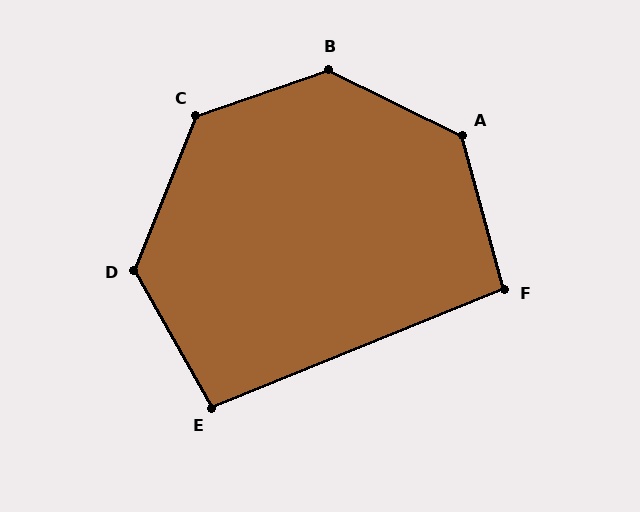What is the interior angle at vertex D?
Approximately 129 degrees (obtuse).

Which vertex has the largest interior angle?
B, at approximately 134 degrees.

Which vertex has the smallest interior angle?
F, at approximately 97 degrees.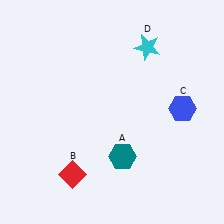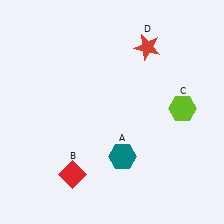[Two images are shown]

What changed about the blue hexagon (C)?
In Image 1, C is blue. In Image 2, it changed to lime.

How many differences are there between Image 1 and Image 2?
There are 2 differences between the two images.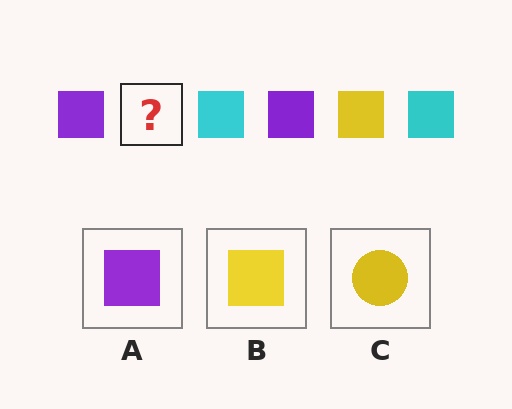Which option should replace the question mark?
Option B.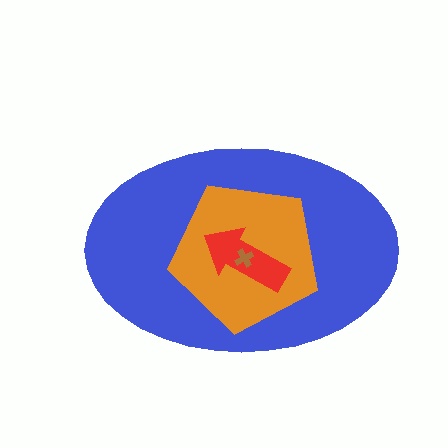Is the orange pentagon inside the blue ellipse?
Yes.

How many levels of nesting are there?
4.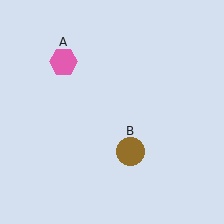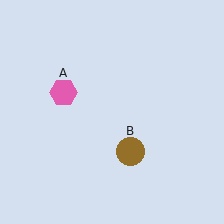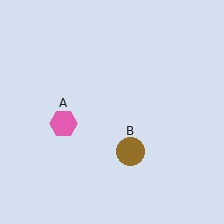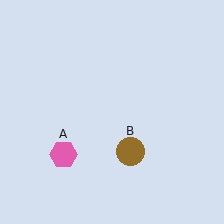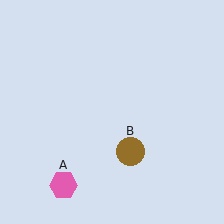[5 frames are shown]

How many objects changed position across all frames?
1 object changed position: pink hexagon (object A).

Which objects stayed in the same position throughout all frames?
Brown circle (object B) remained stationary.